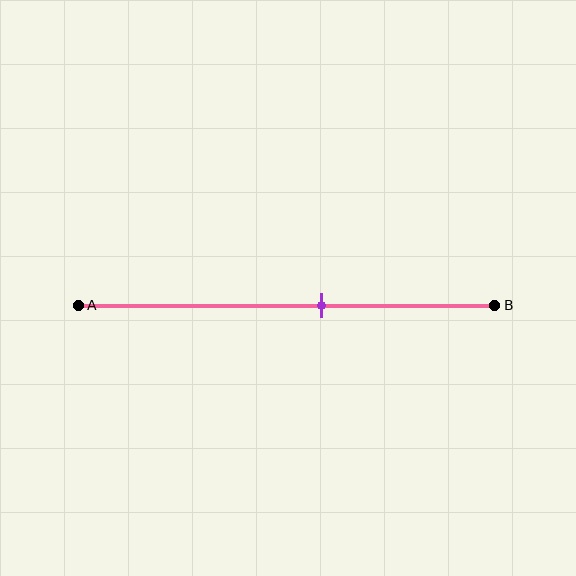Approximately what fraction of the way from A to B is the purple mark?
The purple mark is approximately 60% of the way from A to B.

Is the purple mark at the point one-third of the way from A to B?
No, the mark is at about 60% from A, not at the 33% one-third point.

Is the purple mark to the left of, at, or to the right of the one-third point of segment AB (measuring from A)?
The purple mark is to the right of the one-third point of segment AB.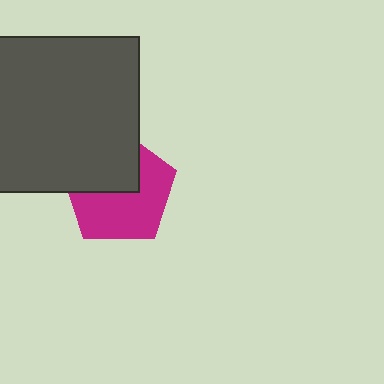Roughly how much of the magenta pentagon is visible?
About half of it is visible (roughly 59%).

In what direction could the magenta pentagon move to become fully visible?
The magenta pentagon could move toward the lower-right. That would shift it out from behind the dark gray rectangle entirely.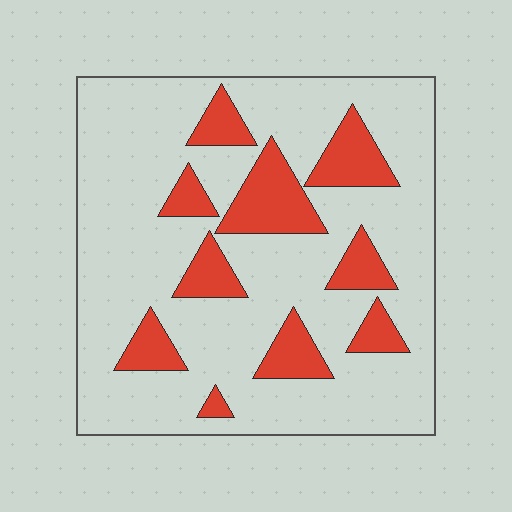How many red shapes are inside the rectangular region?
10.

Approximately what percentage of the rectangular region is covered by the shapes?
Approximately 20%.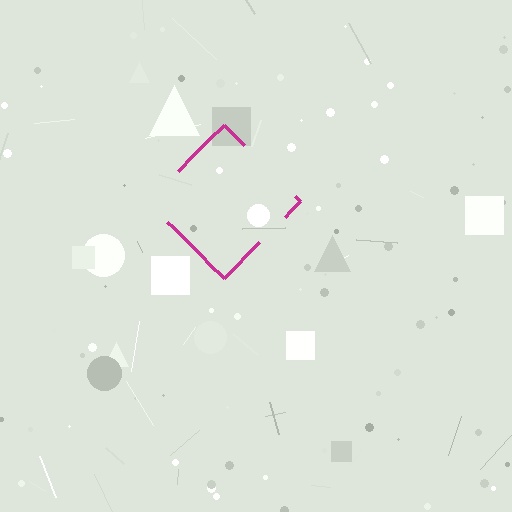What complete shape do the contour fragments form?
The contour fragments form a diamond.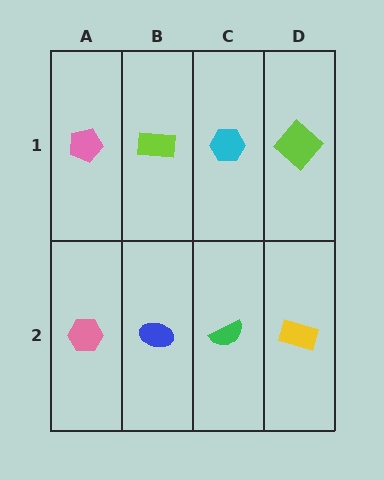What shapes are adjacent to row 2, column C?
A cyan hexagon (row 1, column C), a blue ellipse (row 2, column B), a yellow rectangle (row 2, column D).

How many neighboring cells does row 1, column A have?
2.